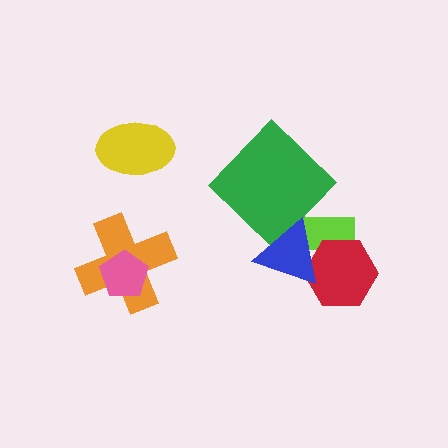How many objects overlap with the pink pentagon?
1 object overlaps with the pink pentagon.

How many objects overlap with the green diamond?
1 object overlaps with the green diamond.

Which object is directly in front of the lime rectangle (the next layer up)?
The red hexagon is directly in front of the lime rectangle.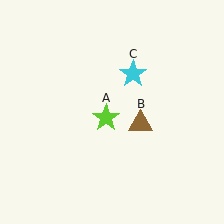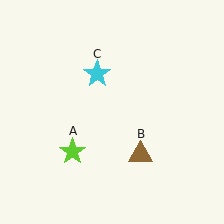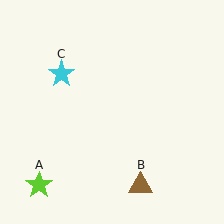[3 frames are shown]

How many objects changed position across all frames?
3 objects changed position: lime star (object A), brown triangle (object B), cyan star (object C).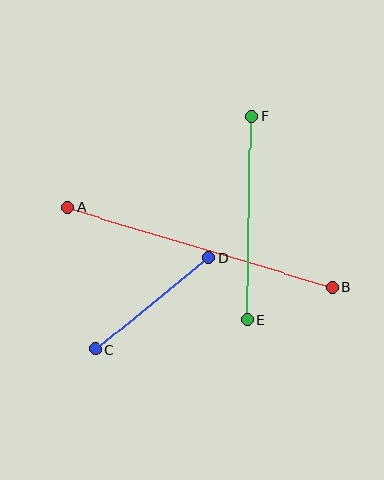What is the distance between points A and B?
The distance is approximately 276 pixels.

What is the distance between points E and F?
The distance is approximately 203 pixels.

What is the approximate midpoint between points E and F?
The midpoint is at approximately (249, 218) pixels.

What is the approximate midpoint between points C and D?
The midpoint is at approximately (152, 303) pixels.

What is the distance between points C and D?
The distance is approximately 145 pixels.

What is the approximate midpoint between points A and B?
The midpoint is at approximately (200, 247) pixels.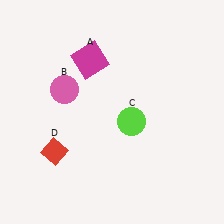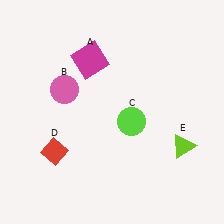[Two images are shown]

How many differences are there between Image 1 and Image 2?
There is 1 difference between the two images.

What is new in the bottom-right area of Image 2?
A lime triangle (E) was added in the bottom-right area of Image 2.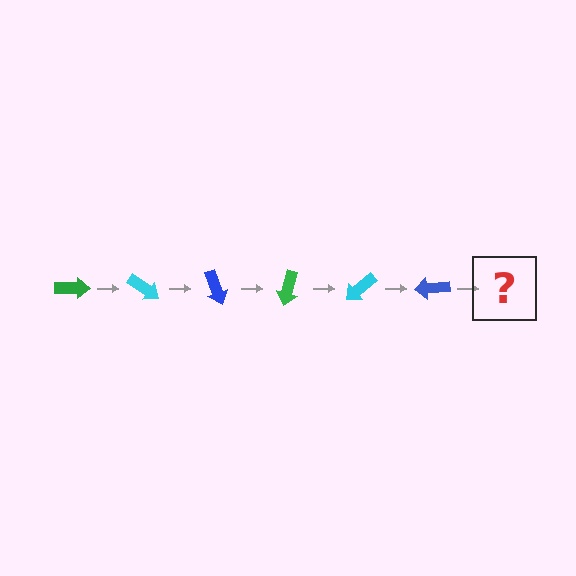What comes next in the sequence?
The next element should be a green arrow, rotated 210 degrees from the start.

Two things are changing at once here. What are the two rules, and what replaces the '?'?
The two rules are that it rotates 35 degrees each step and the color cycles through green, cyan, and blue. The '?' should be a green arrow, rotated 210 degrees from the start.